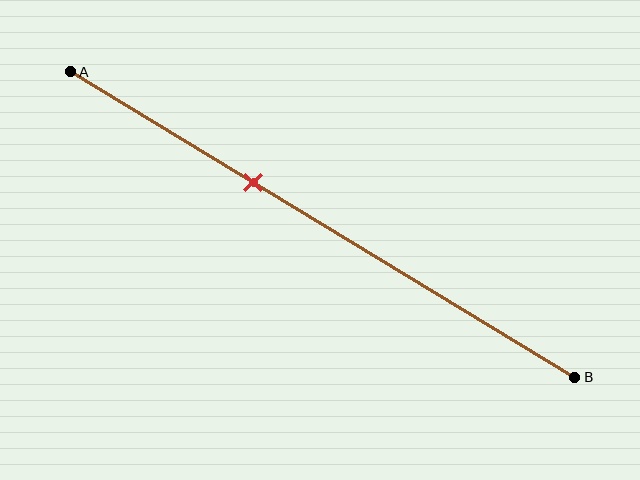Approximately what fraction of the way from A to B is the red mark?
The red mark is approximately 35% of the way from A to B.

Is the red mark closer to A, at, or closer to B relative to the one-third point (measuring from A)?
The red mark is approximately at the one-third point of segment AB.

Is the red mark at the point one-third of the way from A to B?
Yes, the mark is approximately at the one-third point.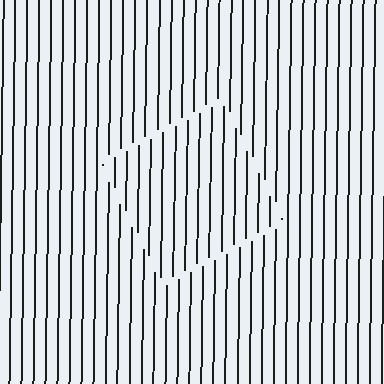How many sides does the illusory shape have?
4 sides — the line-ends trace a square.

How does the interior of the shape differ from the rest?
The interior of the shape contains the same grating, shifted by half a period — the contour is defined by the phase discontinuity where line-ends from the inner and outer gratings abut.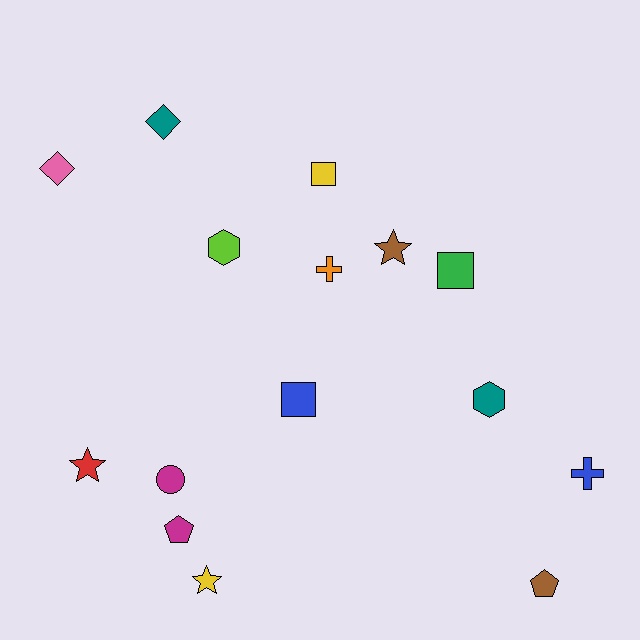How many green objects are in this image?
There is 1 green object.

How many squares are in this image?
There are 3 squares.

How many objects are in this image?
There are 15 objects.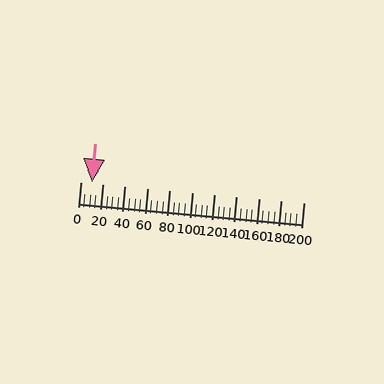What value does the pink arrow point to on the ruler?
The pink arrow points to approximately 10.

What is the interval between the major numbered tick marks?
The major tick marks are spaced 20 units apart.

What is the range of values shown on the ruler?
The ruler shows values from 0 to 200.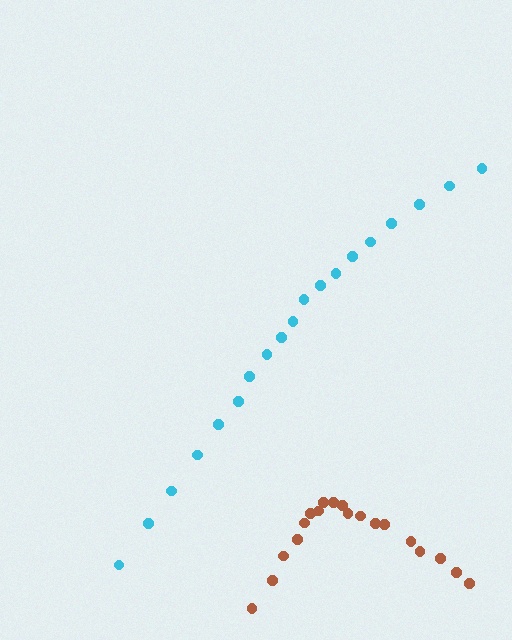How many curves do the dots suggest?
There are 2 distinct paths.